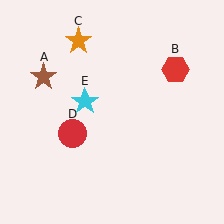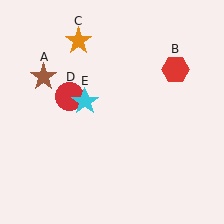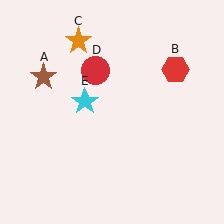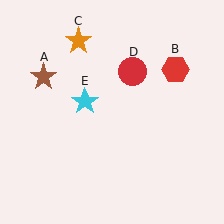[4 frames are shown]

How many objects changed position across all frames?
1 object changed position: red circle (object D).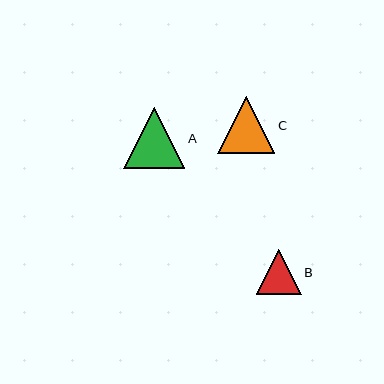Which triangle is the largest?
Triangle A is the largest with a size of approximately 61 pixels.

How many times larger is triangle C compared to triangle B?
Triangle C is approximately 1.3 times the size of triangle B.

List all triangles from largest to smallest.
From largest to smallest: A, C, B.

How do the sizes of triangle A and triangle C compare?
Triangle A and triangle C are approximately the same size.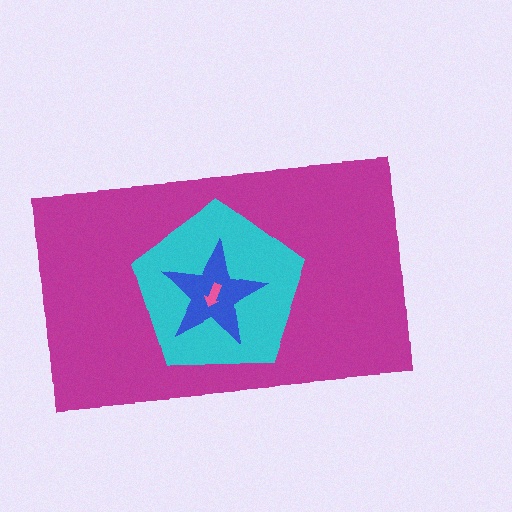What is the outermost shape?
The magenta rectangle.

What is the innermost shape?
The pink arrow.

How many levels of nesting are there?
4.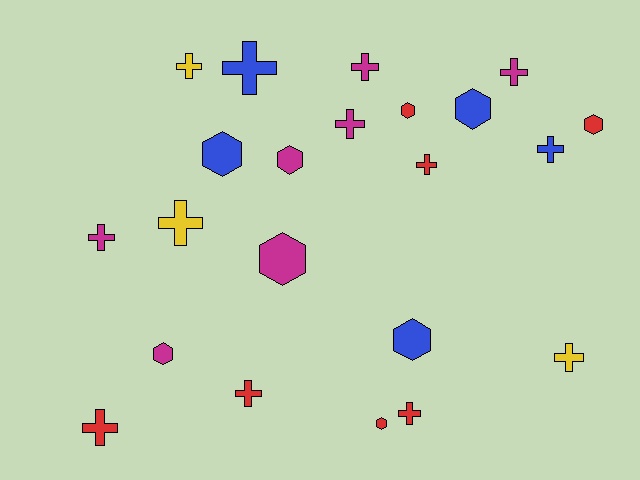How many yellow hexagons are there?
There are no yellow hexagons.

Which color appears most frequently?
Magenta, with 7 objects.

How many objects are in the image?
There are 22 objects.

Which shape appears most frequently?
Cross, with 13 objects.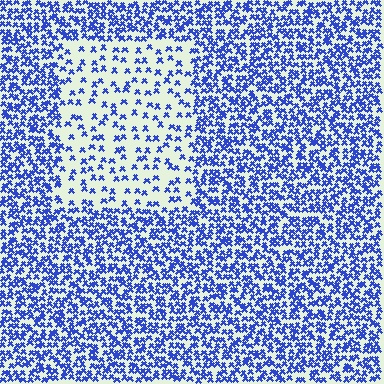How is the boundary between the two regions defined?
The boundary is defined by a change in element density (approximately 2.7x ratio). All elements are the same color, size, and shape.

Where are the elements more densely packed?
The elements are more densely packed outside the rectangle boundary.